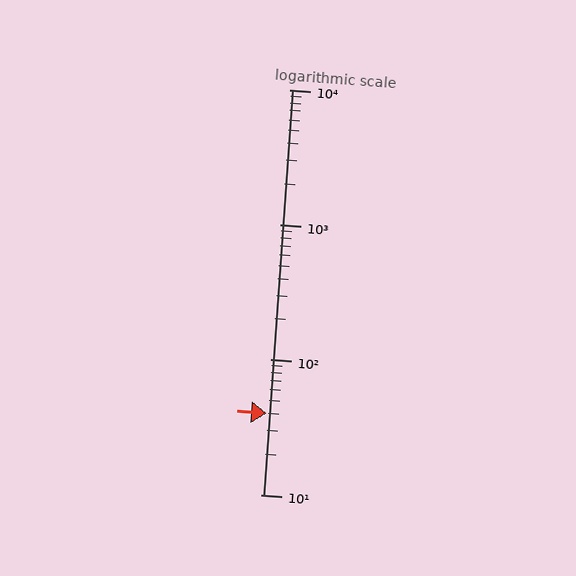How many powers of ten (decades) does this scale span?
The scale spans 3 decades, from 10 to 10000.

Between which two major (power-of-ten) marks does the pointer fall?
The pointer is between 10 and 100.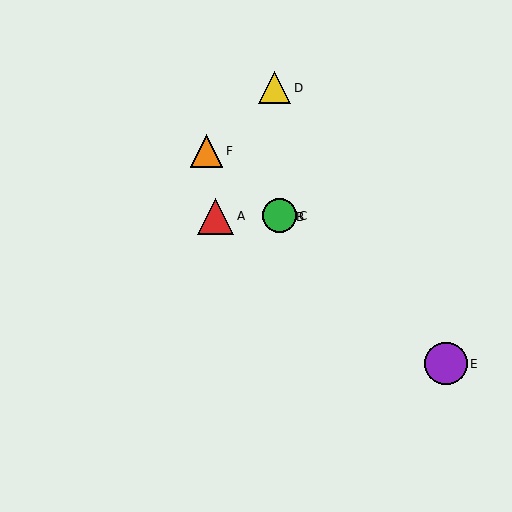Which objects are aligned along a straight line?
Objects B, C, E, F are aligned along a straight line.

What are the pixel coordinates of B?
Object B is at (281, 217).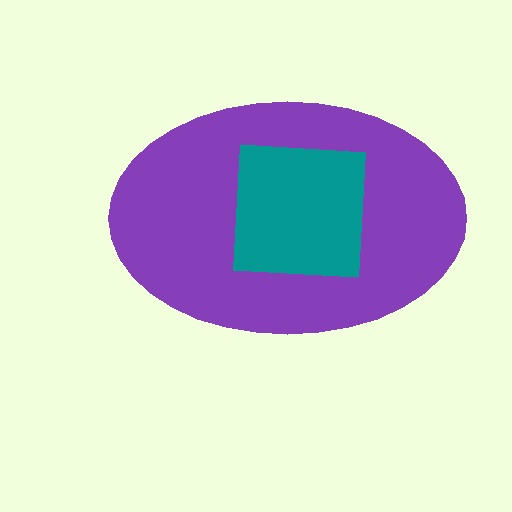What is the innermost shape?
The teal square.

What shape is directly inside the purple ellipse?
The teal square.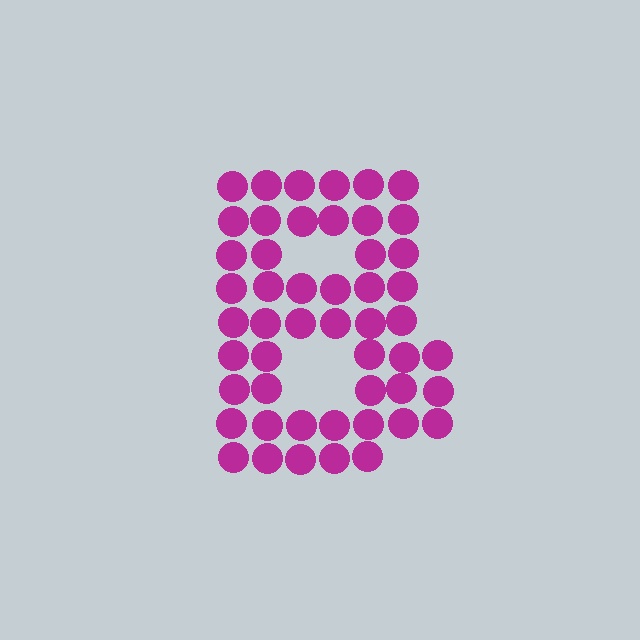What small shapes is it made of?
It is made of small circles.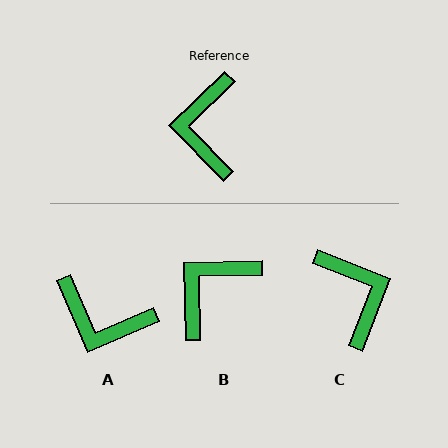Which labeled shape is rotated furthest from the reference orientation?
C, about 155 degrees away.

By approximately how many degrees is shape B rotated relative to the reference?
Approximately 43 degrees clockwise.